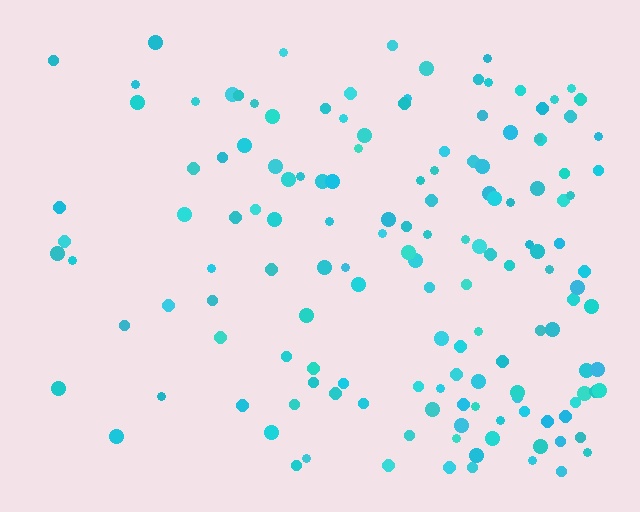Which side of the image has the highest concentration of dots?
The right.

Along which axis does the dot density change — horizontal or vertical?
Horizontal.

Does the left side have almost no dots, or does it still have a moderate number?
Still a moderate number, just noticeably fewer than the right.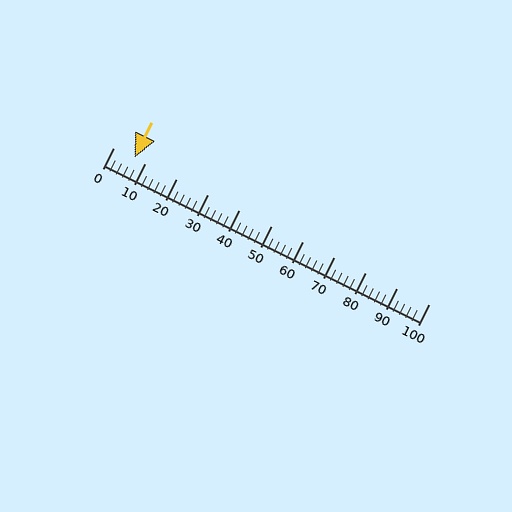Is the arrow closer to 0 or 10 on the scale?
The arrow is closer to 10.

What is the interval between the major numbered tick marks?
The major tick marks are spaced 10 units apart.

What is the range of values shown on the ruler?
The ruler shows values from 0 to 100.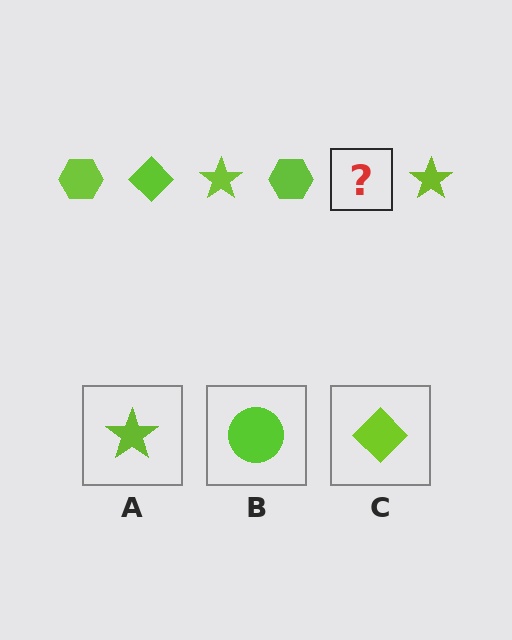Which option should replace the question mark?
Option C.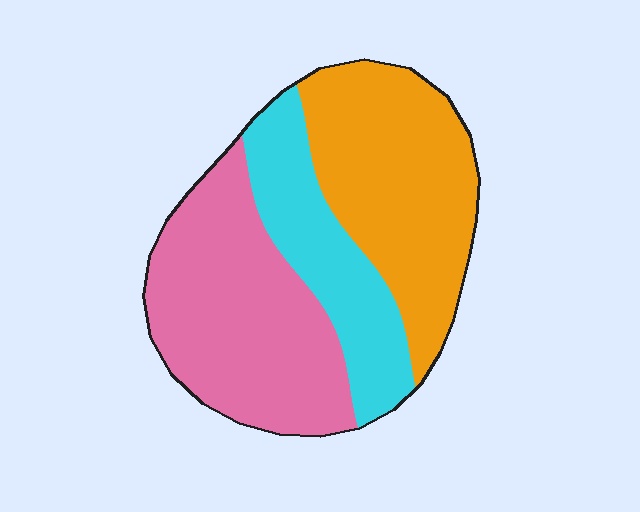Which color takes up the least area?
Cyan, at roughly 25%.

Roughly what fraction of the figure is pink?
Pink covers about 40% of the figure.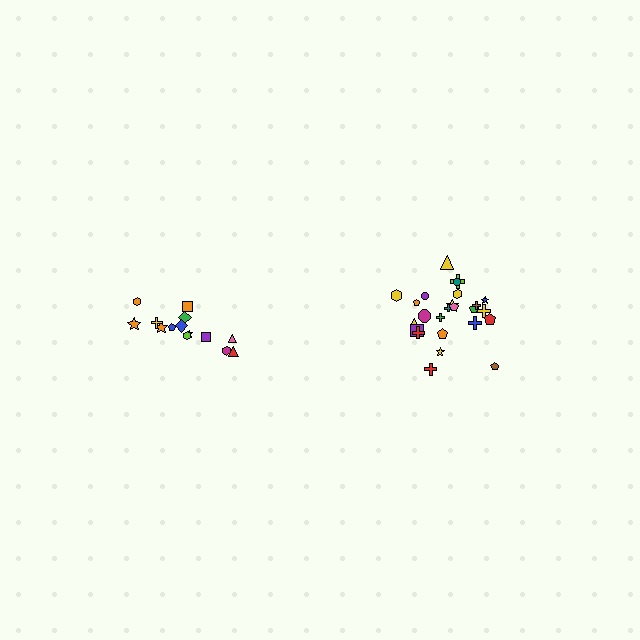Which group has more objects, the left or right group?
The right group.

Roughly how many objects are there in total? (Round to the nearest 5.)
Roughly 40 objects in total.